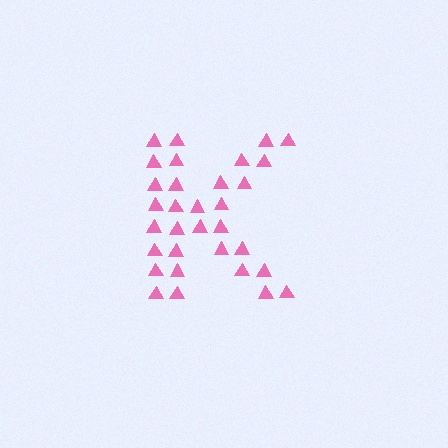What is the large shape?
The large shape is the letter K.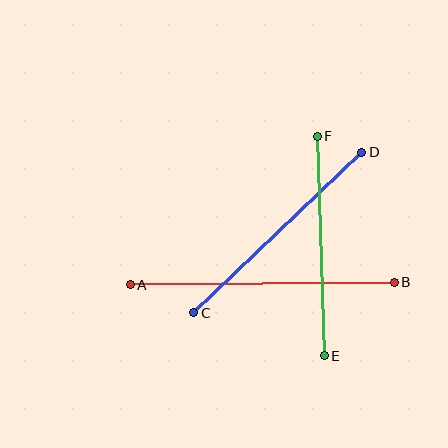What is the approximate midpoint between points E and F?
The midpoint is at approximately (321, 246) pixels.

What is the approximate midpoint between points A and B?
The midpoint is at approximately (262, 283) pixels.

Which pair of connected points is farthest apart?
Points A and B are farthest apart.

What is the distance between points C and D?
The distance is approximately 232 pixels.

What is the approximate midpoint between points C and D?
The midpoint is at approximately (278, 232) pixels.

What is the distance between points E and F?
The distance is approximately 220 pixels.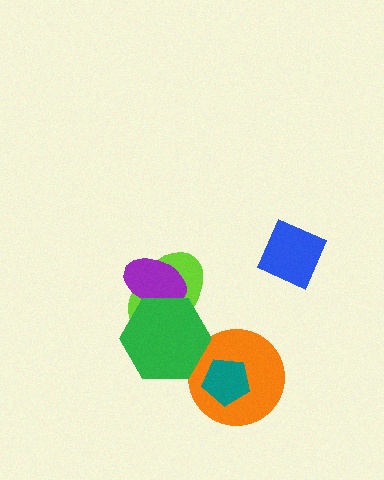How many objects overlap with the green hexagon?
3 objects overlap with the green hexagon.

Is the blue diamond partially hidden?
No, no other shape covers it.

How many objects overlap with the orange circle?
2 objects overlap with the orange circle.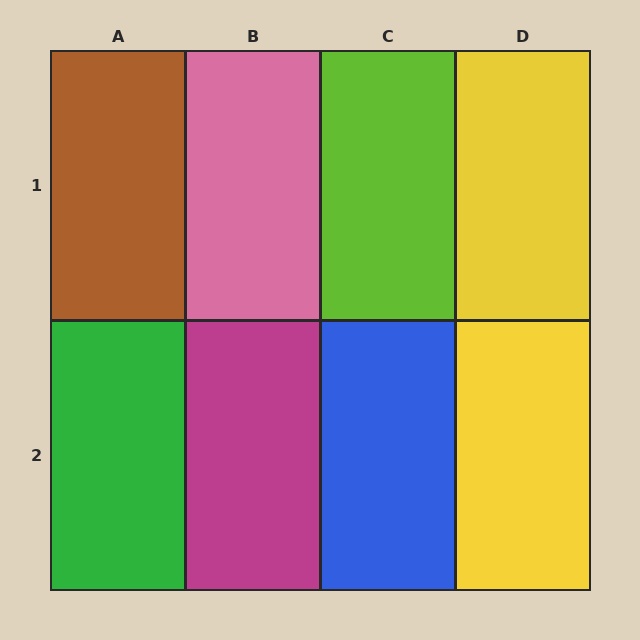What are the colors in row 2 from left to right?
Green, magenta, blue, yellow.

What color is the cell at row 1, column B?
Pink.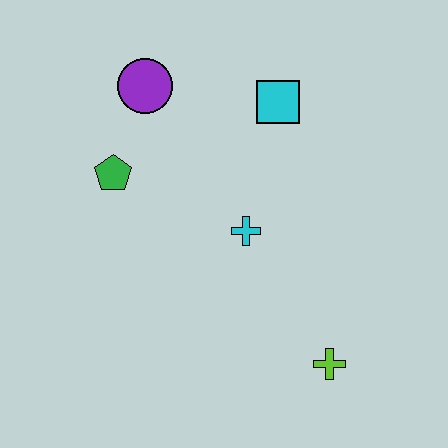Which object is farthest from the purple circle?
The lime cross is farthest from the purple circle.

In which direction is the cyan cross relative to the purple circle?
The cyan cross is below the purple circle.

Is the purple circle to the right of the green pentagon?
Yes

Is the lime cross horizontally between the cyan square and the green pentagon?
No